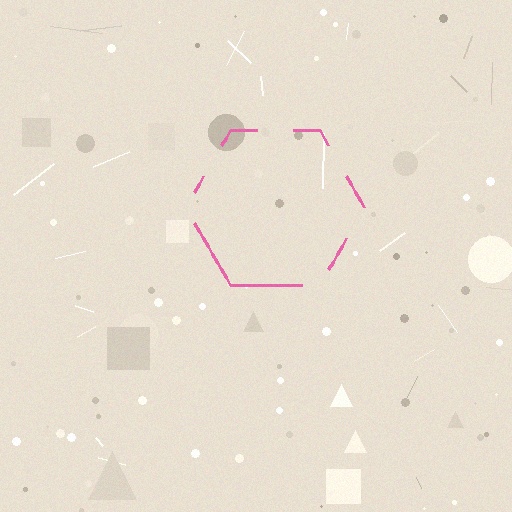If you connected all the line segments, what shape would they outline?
They would outline a hexagon.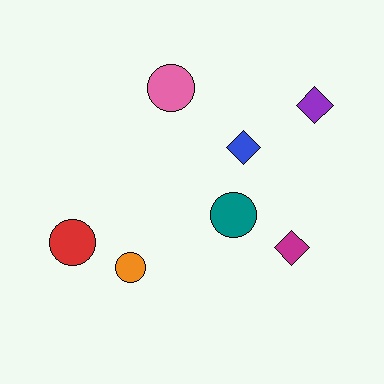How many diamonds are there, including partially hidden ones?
There are 3 diamonds.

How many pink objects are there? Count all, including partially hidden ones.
There is 1 pink object.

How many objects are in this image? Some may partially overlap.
There are 7 objects.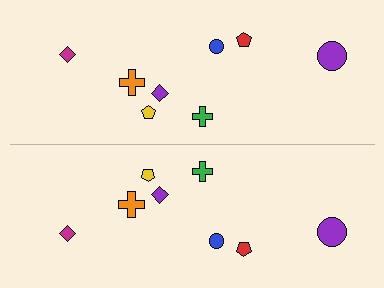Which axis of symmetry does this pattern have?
The pattern has a horizontal axis of symmetry running through the center of the image.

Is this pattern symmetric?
Yes, this pattern has bilateral (reflection) symmetry.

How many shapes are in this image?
There are 16 shapes in this image.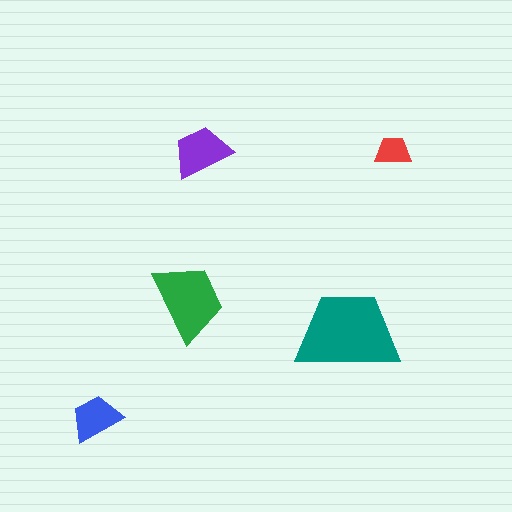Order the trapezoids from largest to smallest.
the teal one, the green one, the purple one, the blue one, the red one.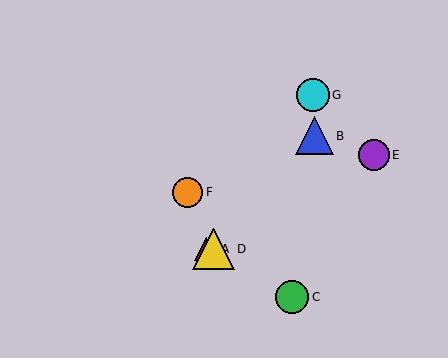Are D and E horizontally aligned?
No, D is at y≈249 and E is at y≈155.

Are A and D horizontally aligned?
Yes, both are at y≈249.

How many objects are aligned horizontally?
2 objects (A, D) are aligned horizontally.